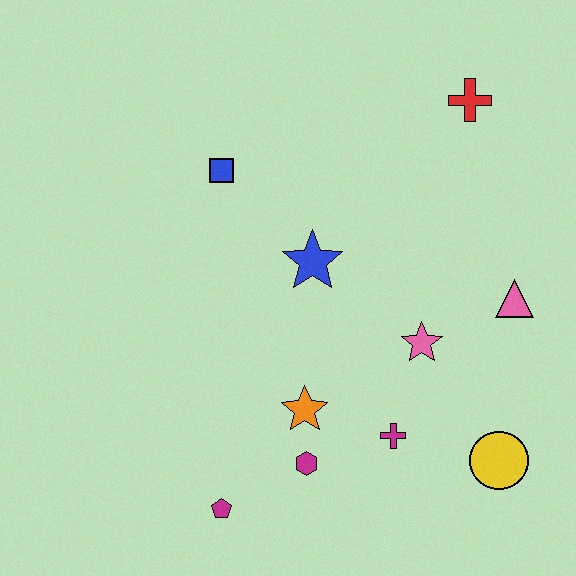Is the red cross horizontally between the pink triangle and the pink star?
Yes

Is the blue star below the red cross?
Yes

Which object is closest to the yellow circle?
The magenta cross is closest to the yellow circle.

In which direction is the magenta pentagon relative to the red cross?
The magenta pentagon is below the red cross.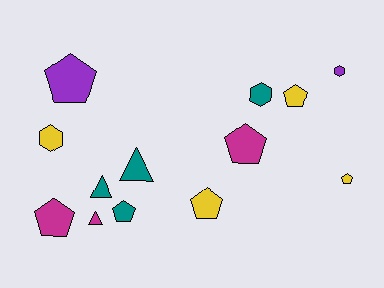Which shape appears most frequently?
Pentagon, with 7 objects.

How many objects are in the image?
There are 13 objects.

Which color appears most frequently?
Yellow, with 4 objects.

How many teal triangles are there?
There are 2 teal triangles.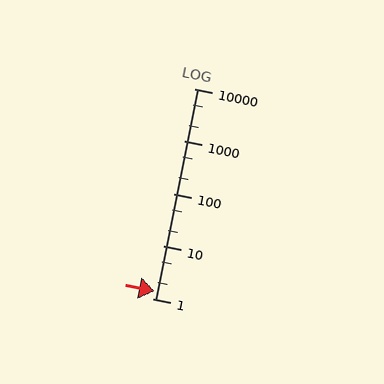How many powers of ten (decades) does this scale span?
The scale spans 4 decades, from 1 to 10000.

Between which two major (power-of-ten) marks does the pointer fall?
The pointer is between 1 and 10.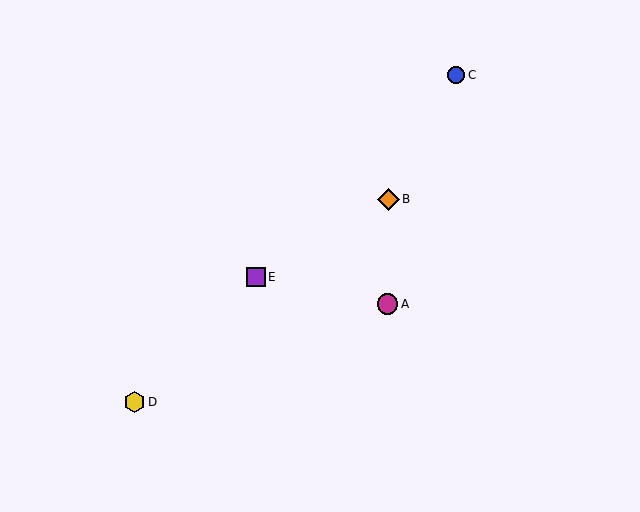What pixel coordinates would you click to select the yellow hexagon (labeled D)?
Click at (135, 402) to select the yellow hexagon D.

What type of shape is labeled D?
Shape D is a yellow hexagon.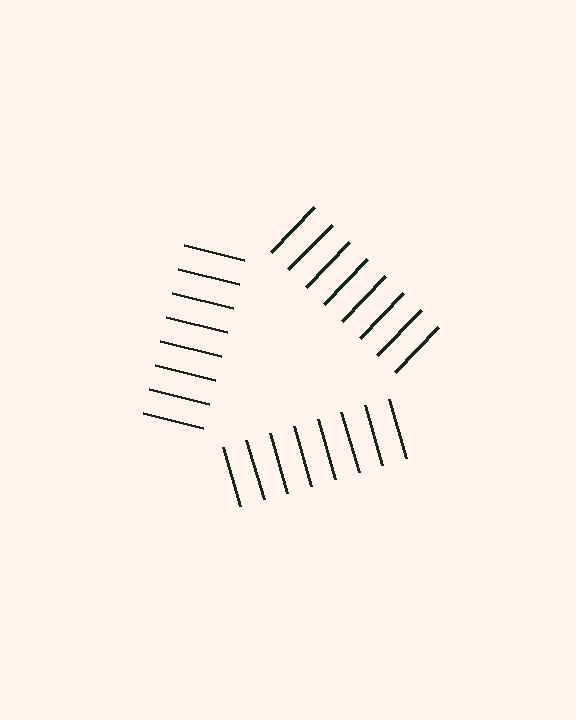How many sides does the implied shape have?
3 sides — the line-ends trace a triangle.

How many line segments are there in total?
24 — 8 along each of the 3 edges.